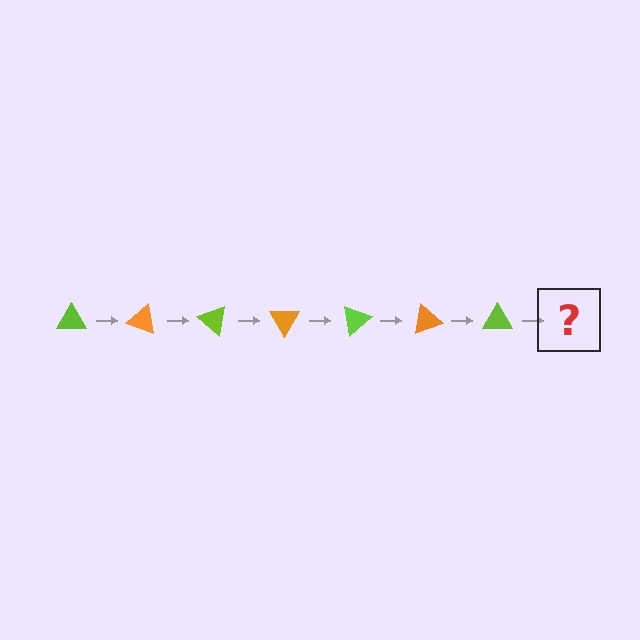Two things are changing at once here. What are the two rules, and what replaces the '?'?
The two rules are that it rotates 20 degrees each step and the color cycles through lime and orange. The '?' should be an orange triangle, rotated 140 degrees from the start.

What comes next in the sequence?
The next element should be an orange triangle, rotated 140 degrees from the start.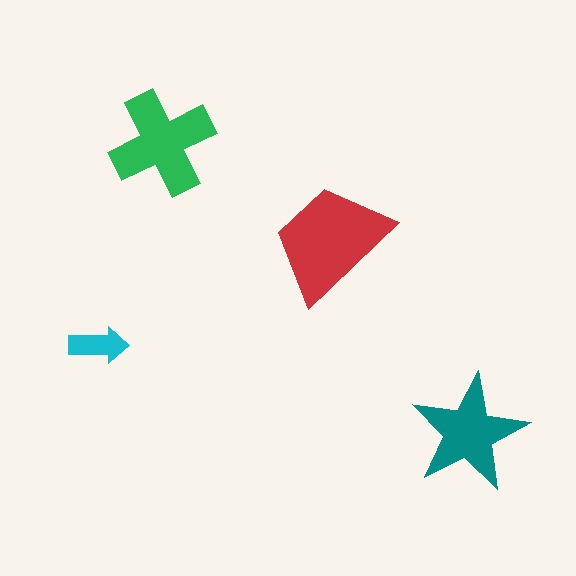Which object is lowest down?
The teal star is bottommost.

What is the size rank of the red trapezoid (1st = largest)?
1st.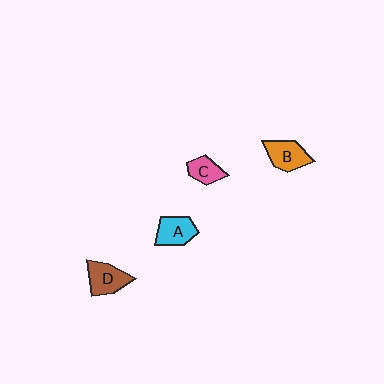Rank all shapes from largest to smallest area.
From largest to smallest: D (brown), B (orange), A (cyan), C (pink).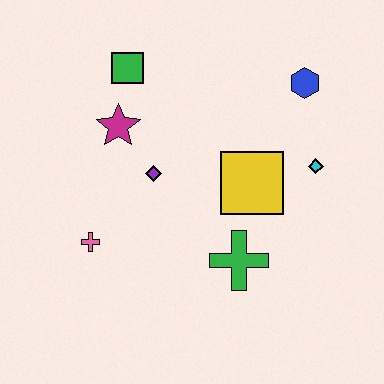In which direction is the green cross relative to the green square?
The green cross is below the green square.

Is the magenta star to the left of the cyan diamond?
Yes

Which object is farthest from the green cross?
The green square is farthest from the green cross.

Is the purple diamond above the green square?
No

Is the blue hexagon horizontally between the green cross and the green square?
No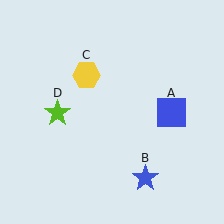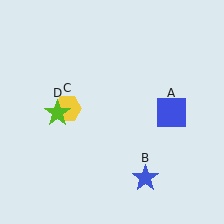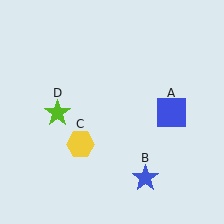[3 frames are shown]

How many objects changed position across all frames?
1 object changed position: yellow hexagon (object C).